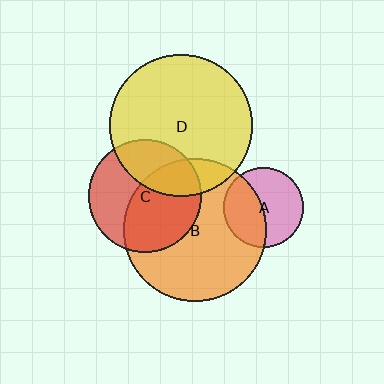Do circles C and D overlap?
Yes.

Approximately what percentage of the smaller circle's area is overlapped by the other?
Approximately 35%.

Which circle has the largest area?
Circle B (orange).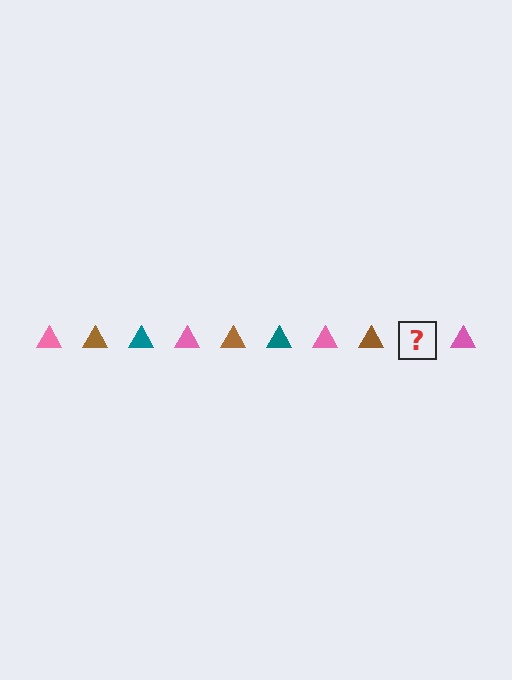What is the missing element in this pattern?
The missing element is a teal triangle.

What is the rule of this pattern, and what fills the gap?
The rule is that the pattern cycles through pink, brown, teal triangles. The gap should be filled with a teal triangle.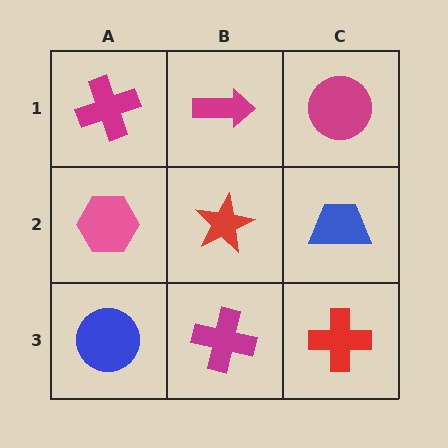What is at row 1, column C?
A magenta circle.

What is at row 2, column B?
A red star.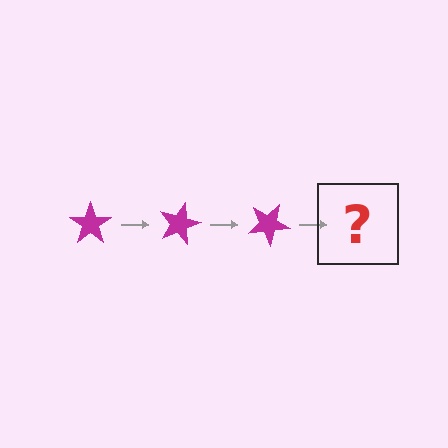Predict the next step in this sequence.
The next step is a magenta star rotated 45 degrees.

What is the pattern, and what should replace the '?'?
The pattern is that the star rotates 15 degrees each step. The '?' should be a magenta star rotated 45 degrees.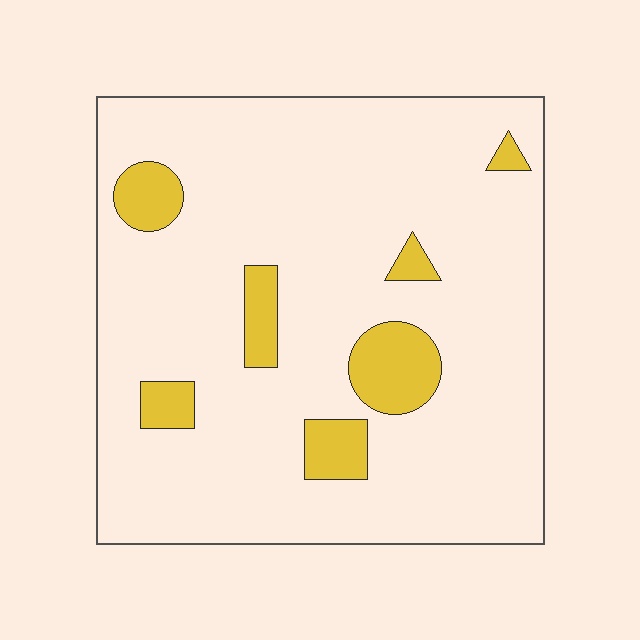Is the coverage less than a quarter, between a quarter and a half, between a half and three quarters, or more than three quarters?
Less than a quarter.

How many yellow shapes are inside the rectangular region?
7.